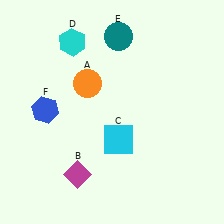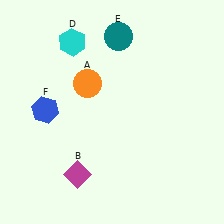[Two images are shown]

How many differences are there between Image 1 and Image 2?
There is 1 difference between the two images.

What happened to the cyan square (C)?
The cyan square (C) was removed in Image 2. It was in the bottom-right area of Image 1.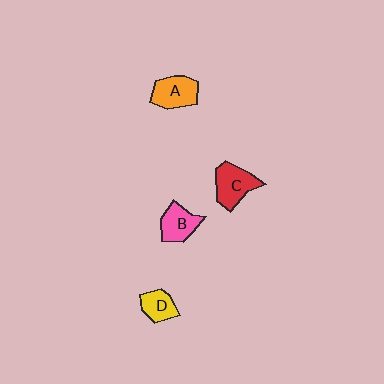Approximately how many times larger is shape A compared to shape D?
Approximately 1.4 times.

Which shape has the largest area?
Shape C (red).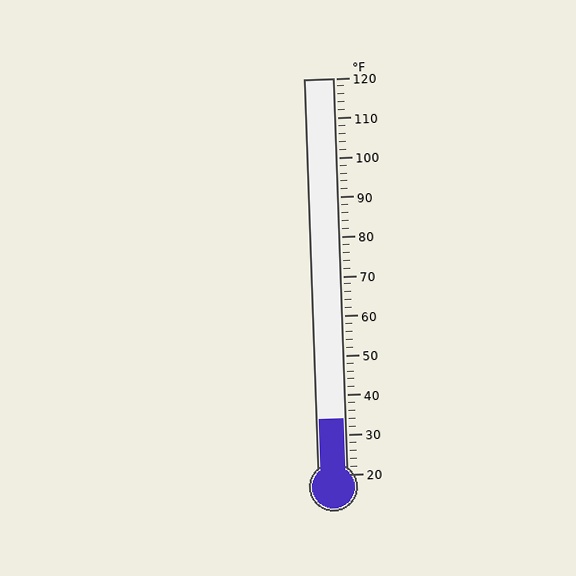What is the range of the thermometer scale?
The thermometer scale ranges from 20°F to 120°F.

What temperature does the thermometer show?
The thermometer shows approximately 34°F.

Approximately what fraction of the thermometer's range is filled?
The thermometer is filled to approximately 15% of its range.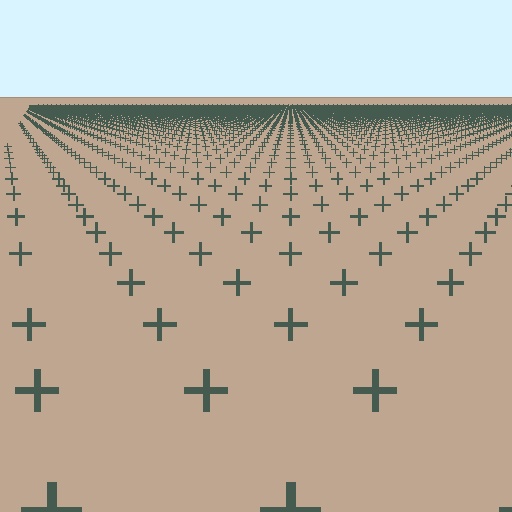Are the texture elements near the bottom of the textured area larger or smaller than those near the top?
Larger. Near the bottom, elements are closer to the viewer and appear at a bigger on-screen size.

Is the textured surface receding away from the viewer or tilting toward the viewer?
The surface is receding away from the viewer. Texture elements get smaller and denser toward the top.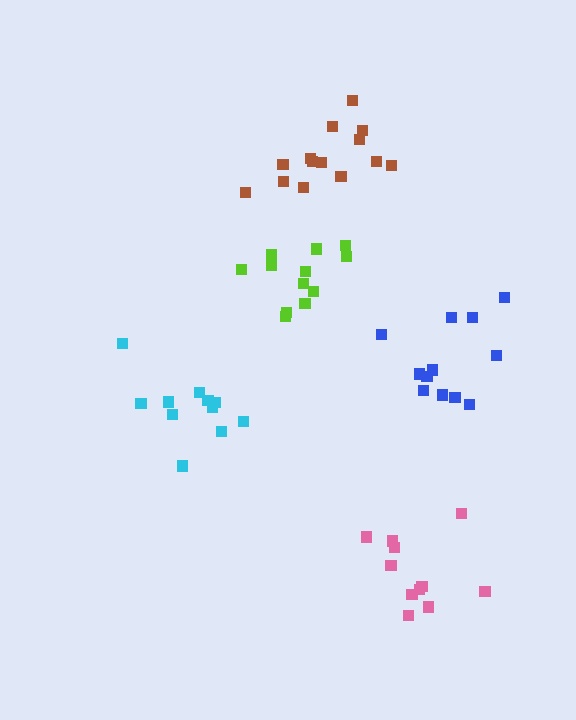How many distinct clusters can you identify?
There are 5 distinct clusters.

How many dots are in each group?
Group 1: 12 dots, Group 2: 12 dots, Group 3: 11 dots, Group 4: 14 dots, Group 5: 11 dots (60 total).